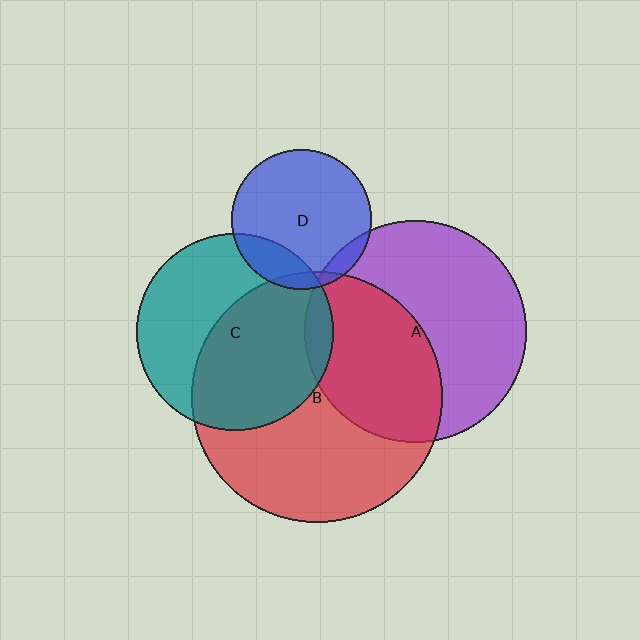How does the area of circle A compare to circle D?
Approximately 2.5 times.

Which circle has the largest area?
Circle B (red).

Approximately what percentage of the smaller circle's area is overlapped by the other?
Approximately 15%.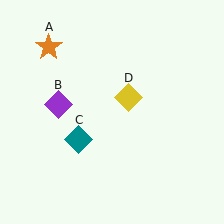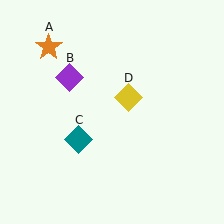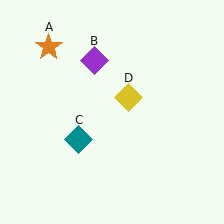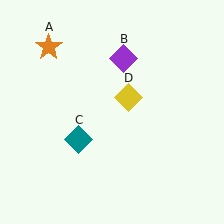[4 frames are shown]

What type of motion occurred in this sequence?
The purple diamond (object B) rotated clockwise around the center of the scene.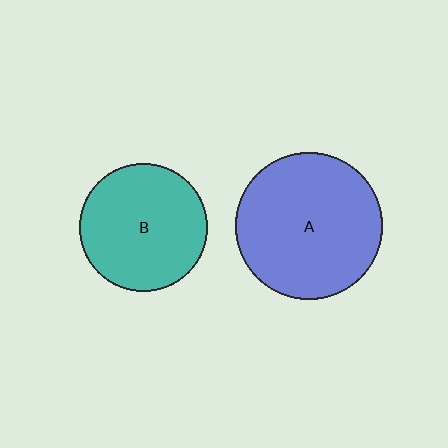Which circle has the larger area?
Circle A (blue).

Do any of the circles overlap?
No, none of the circles overlap.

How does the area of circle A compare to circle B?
Approximately 1.3 times.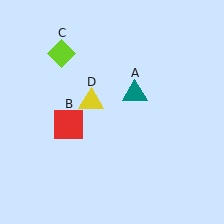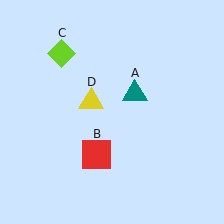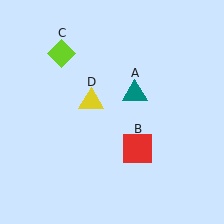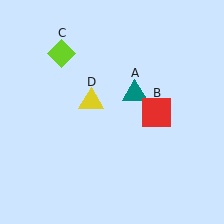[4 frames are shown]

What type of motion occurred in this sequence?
The red square (object B) rotated counterclockwise around the center of the scene.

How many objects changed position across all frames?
1 object changed position: red square (object B).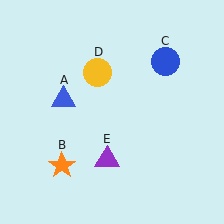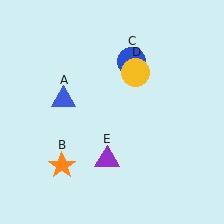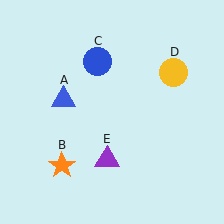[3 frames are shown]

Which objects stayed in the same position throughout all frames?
Blue triangle (object A) and orange star (object B) and purple triangle (object E) remained stationary.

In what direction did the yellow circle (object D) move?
The yellow circle (object D) moved right.